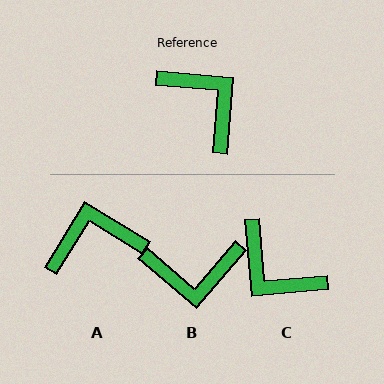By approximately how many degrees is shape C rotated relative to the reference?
Approximately 170 degrees clockwise.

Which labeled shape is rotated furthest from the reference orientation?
C, about 170 degrees away.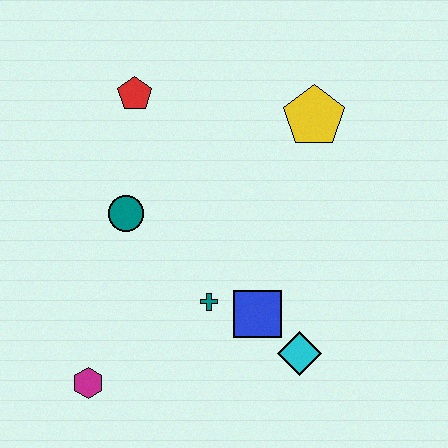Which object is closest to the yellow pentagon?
The red pentagon is closest to the yellow pentagon.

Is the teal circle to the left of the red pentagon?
Yes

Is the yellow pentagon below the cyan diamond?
No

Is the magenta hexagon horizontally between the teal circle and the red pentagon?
No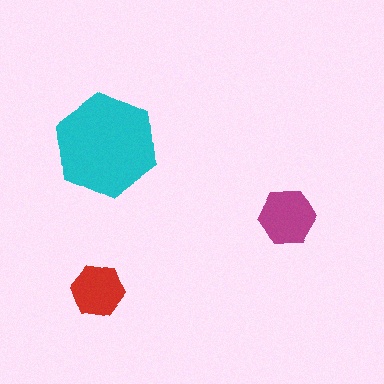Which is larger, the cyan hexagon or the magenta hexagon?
The cyan one.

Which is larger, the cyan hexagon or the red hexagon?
The cyan one.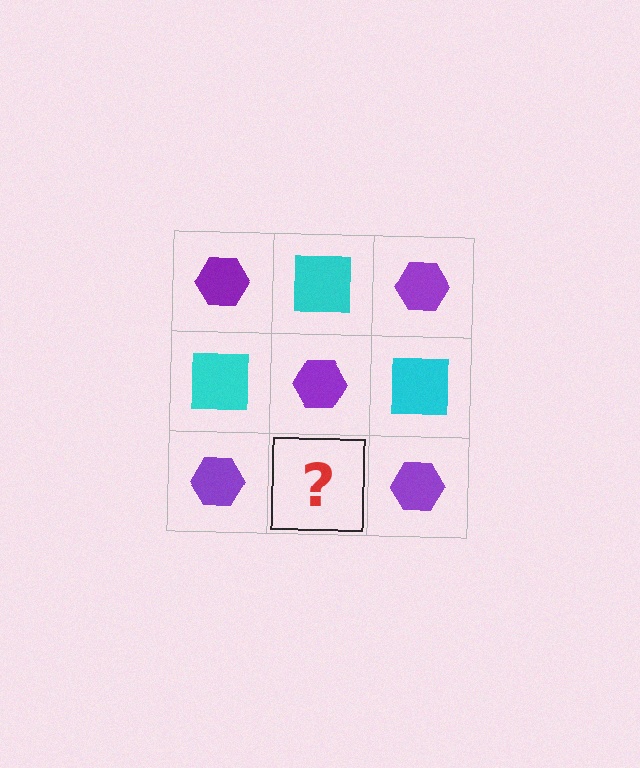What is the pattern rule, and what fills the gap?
The rule is that it alternates purple hexagon and cyan square in a checkerboard pattern. The gap should be filled with a cyan square.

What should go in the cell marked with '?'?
The missing cell should contain a cyan square.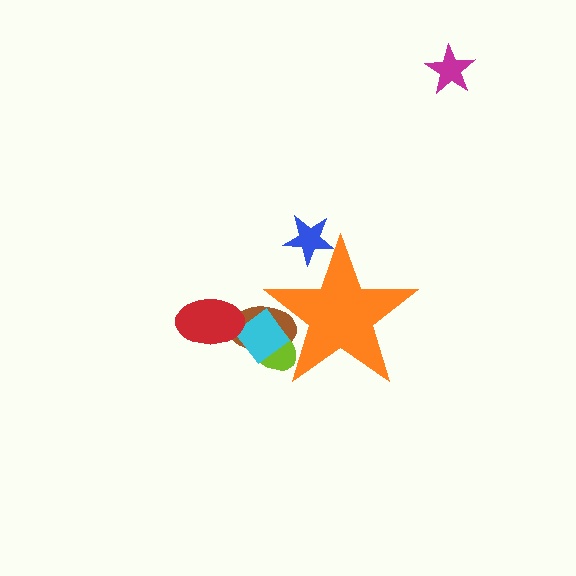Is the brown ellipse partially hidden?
Yes, the brown ellipse is partially hidden behind the orange star.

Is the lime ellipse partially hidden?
Yes, the lime ellipse is partially hidden behind the orange star.